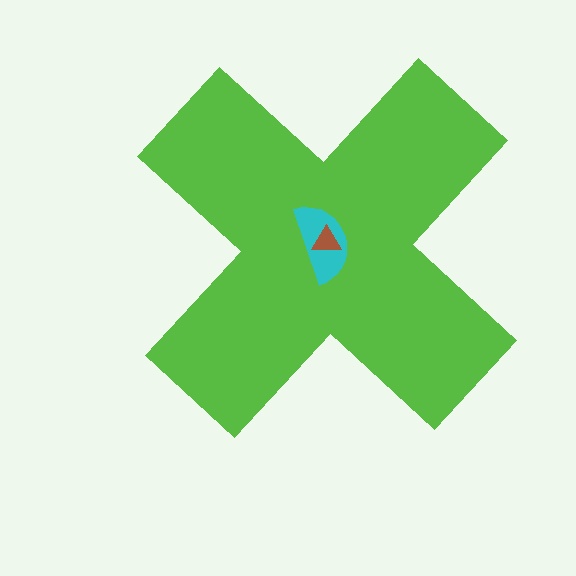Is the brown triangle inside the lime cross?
Yes.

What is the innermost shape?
The brown triangle.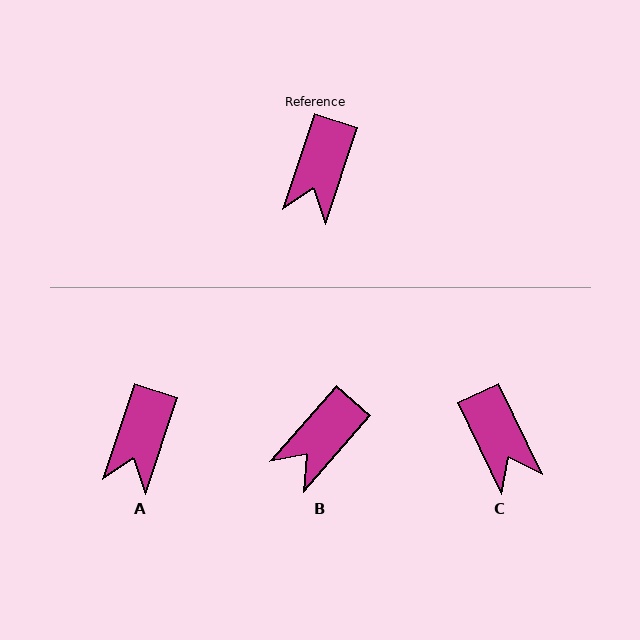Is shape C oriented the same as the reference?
No, it is off by about 44 degrees.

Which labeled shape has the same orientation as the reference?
A.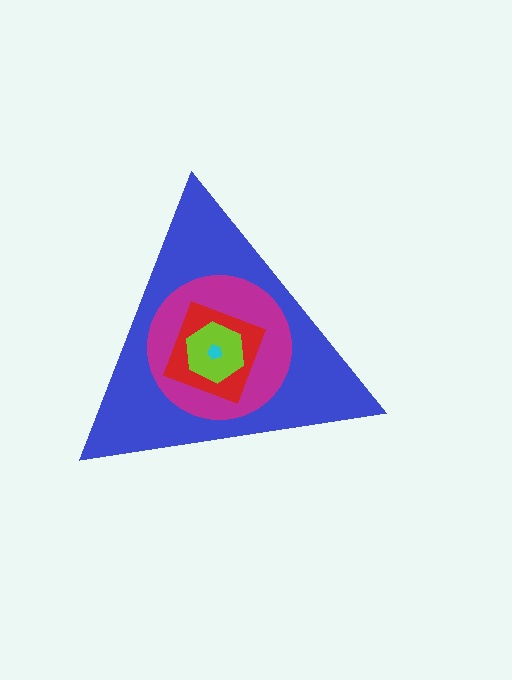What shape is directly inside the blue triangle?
The magenta circle.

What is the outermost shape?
The blue triangle.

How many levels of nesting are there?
5.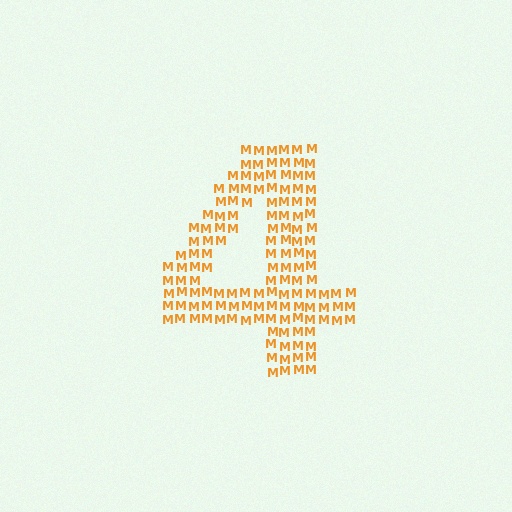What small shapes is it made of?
It is made of small letter M's.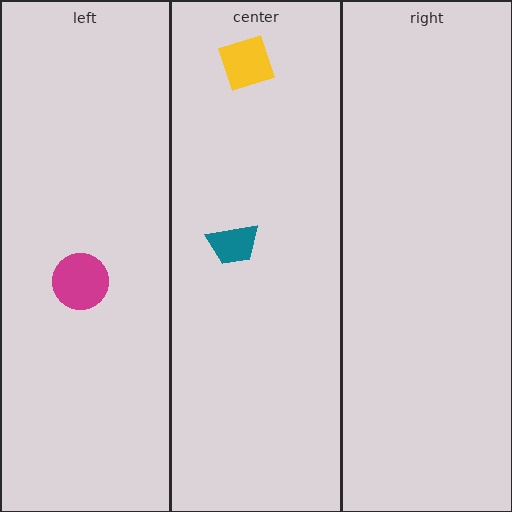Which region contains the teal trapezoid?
The center region.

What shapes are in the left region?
The magenta circle.